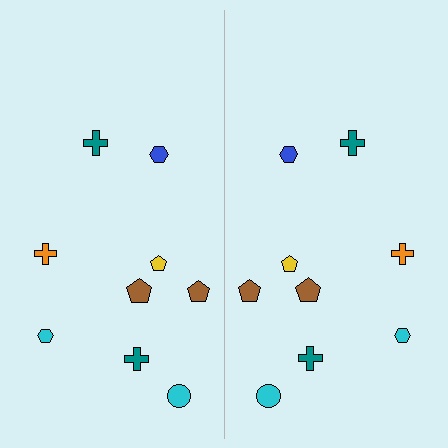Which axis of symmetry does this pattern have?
The pattern has a vertical axis of symmetry running through the center of the image.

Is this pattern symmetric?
Yes, this pattern has bilateral (reflection) symmetry.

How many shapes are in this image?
There are 18 shapes in this image.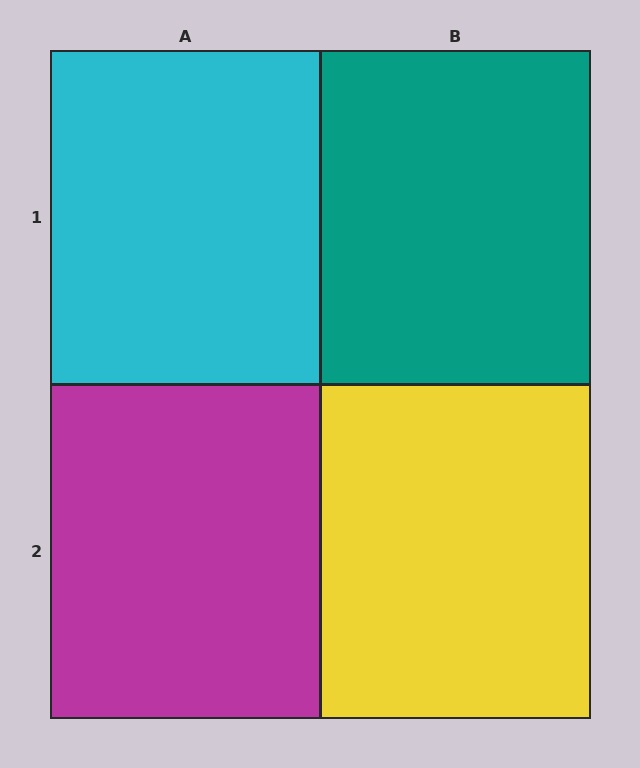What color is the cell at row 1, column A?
Cyan.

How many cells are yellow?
1 cell is yellow.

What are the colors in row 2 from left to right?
Magenta, yellow.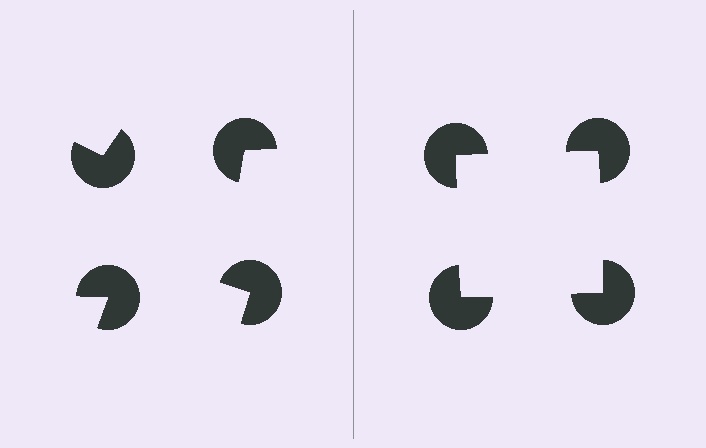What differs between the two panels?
The pac-man discs are positioned identically on both sides; only the wedge orientations differ. On the right they align to a square; on the left they are misaligned.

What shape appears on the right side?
An illusory square.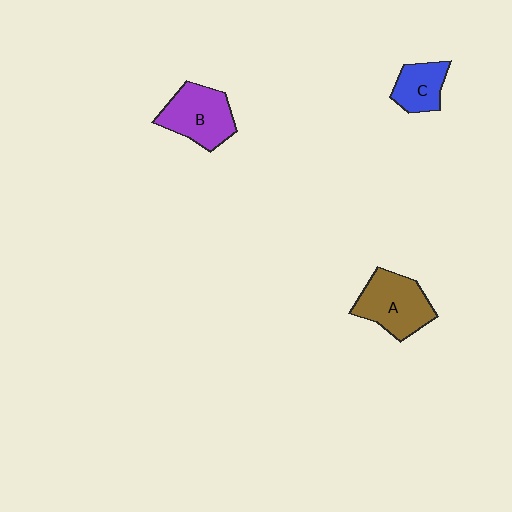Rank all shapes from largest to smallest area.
From largest to smallest: A (brown), B (purple), C (blue).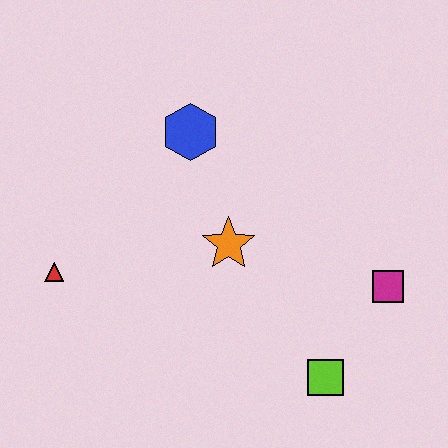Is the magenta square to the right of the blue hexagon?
Yes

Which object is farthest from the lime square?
The red triangle is farthest from the lime square.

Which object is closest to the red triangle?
The orange star is closest to the red triangle.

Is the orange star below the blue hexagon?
Yes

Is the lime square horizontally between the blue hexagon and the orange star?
No